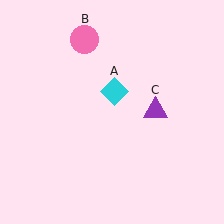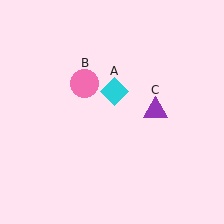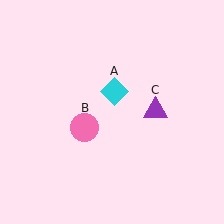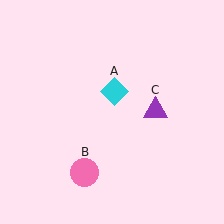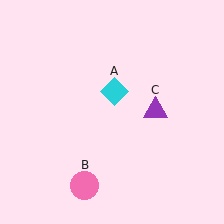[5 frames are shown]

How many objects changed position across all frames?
1 object changed position: pink circle (object B).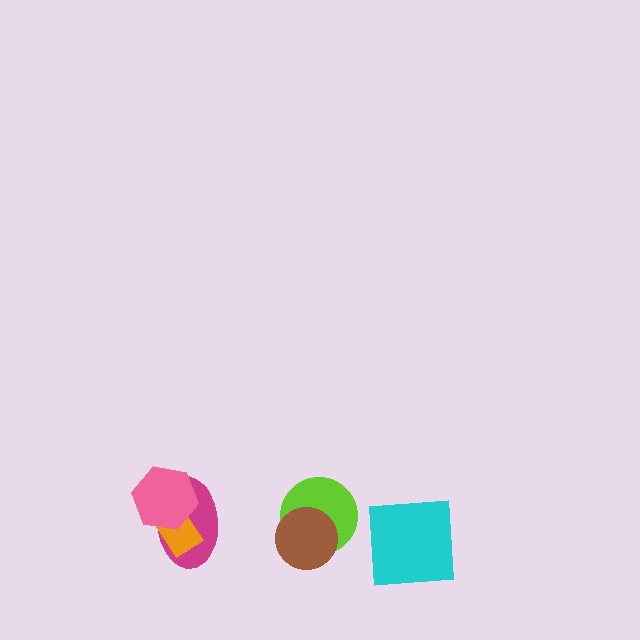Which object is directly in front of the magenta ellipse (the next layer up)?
The orange rectangle is directly in front of the magenta ellipse.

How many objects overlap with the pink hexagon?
2 objects overlap with the pink hexagon.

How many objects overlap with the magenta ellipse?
2 objects overlap with the magenta ellipse.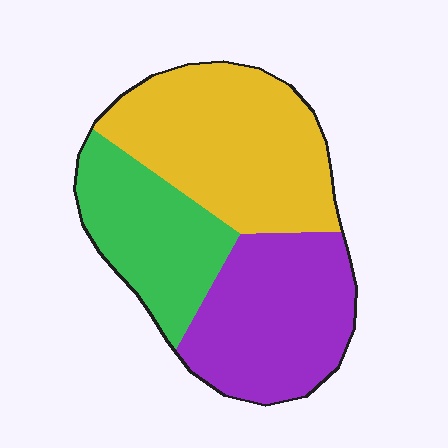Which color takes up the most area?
Yellow, at roughly 40%.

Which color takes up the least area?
Green, at roughly 25%.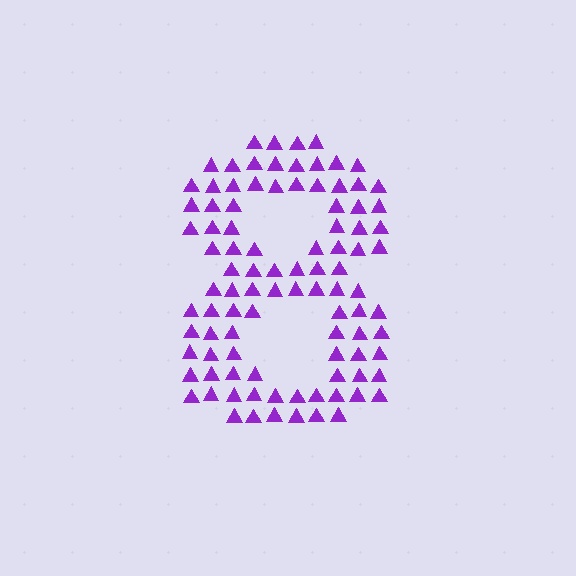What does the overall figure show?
The overall figure shows the digit 8.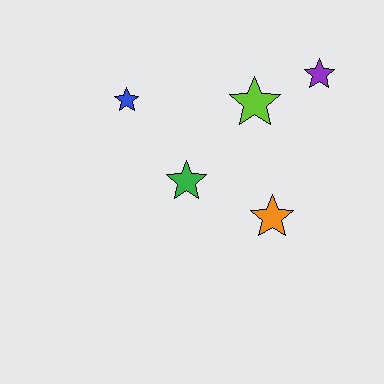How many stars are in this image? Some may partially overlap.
There are 5 stars.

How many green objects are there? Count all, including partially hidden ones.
There is 1 green object.